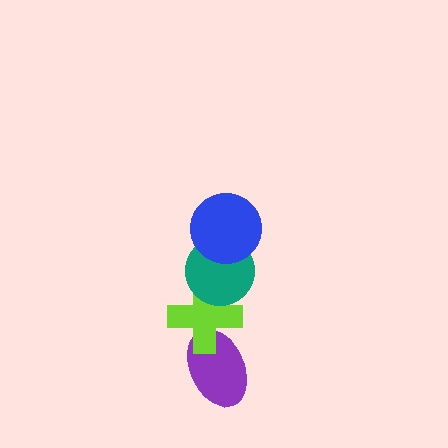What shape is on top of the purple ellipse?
The lime cross is on top of the purple ellipse.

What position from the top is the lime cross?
The lime cross is 3rd from the top.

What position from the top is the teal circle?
The teal circle is 2nd from the top.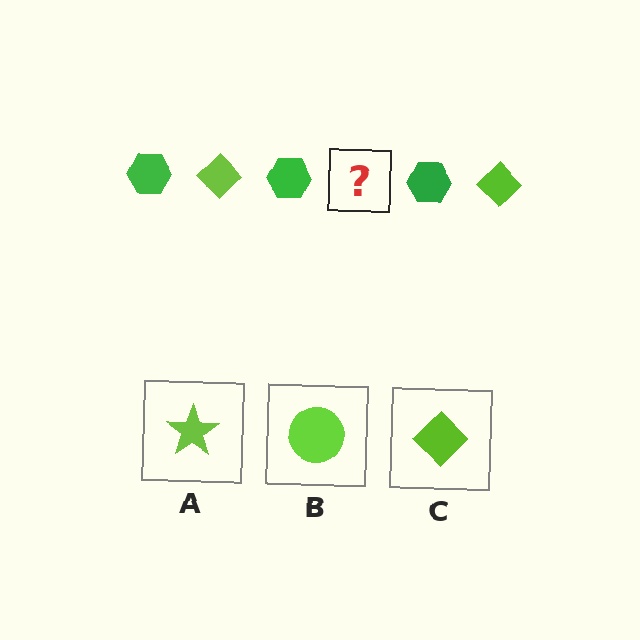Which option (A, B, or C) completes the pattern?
C.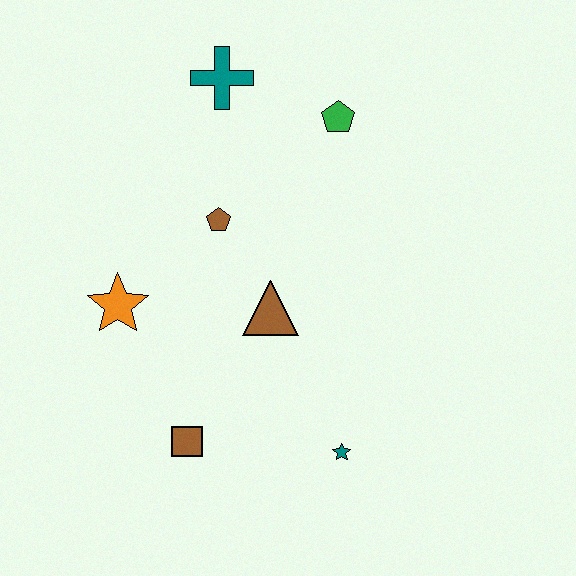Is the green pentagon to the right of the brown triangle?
Yes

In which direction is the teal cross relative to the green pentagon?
The teal cross is to the left of the green pentagon.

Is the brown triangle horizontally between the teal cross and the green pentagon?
Yes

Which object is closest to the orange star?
The brown pentagon is closest to the orange star.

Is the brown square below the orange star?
Yes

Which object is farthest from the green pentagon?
The brown square is farthest from the green pentagon.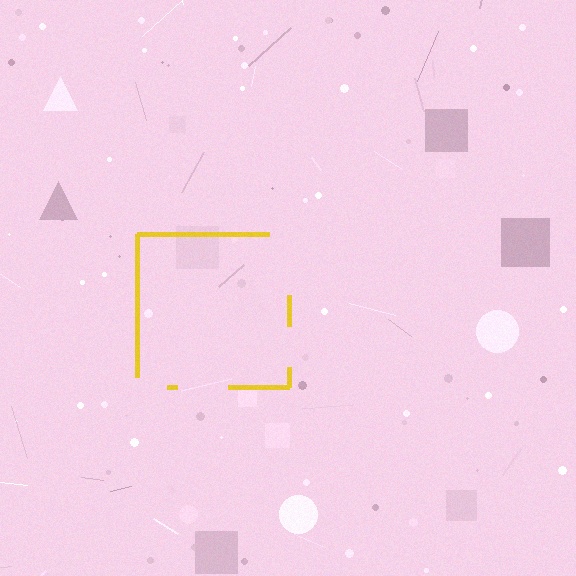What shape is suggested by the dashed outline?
The dashed outline suggests a square.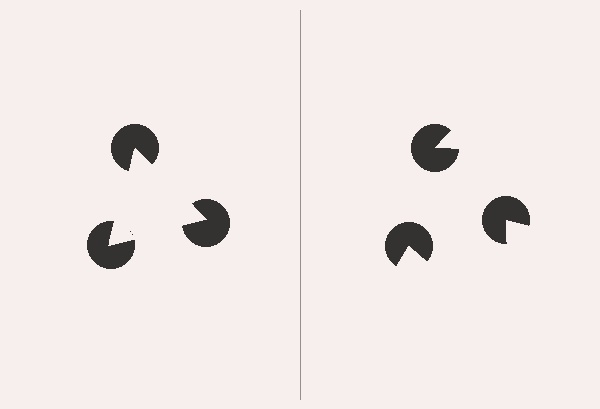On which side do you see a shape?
An illusory triangle appears on the left side. On the right side the wedge cuts are rotated, so no coherent shape forms.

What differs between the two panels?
The pac-man discs are positioned identically on both sides; only the wedge orientations differ. On the left they align to a triangle; on the right they are misaligned.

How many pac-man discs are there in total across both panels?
6 — 3 on each side.